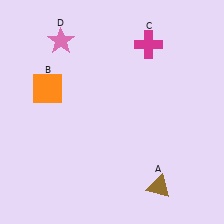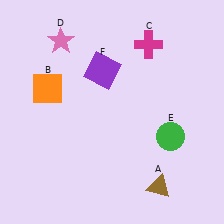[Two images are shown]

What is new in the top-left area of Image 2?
A purple square (F) was added in the top-left area of Image 2.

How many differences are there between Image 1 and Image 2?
There are 2 differences between the two images.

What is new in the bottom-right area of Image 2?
A green circle (E) was added in the bottom-right area of Image 2.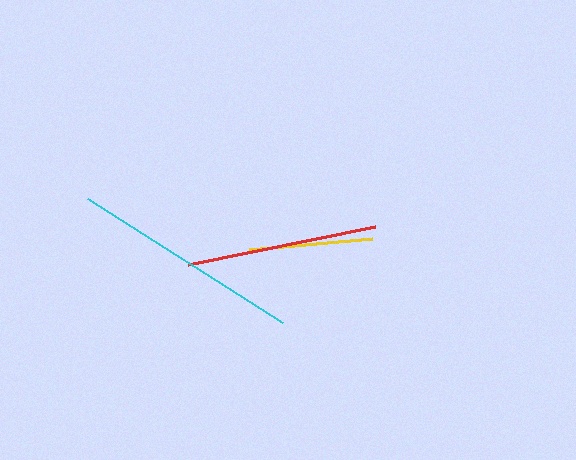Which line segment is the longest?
The cyan line is the longest at approximately 231 pixels.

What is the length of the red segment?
The red segment is approximately 191 pixels long.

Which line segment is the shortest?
The yellow line is the shortest at approximately 124 pixels.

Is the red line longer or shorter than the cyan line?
The cyan line is longer than the red line.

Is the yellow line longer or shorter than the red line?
The red line is longer than the yellow line.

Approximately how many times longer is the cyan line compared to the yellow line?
The cyan line is approximately 1.9 times the length of the yellow line.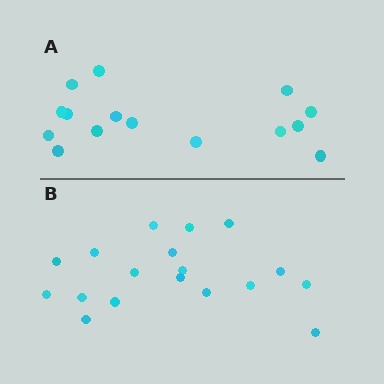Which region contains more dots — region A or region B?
Region B (the bottom region) has more dots.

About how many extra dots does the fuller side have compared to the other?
Region B has just a few more — roughly 2 or 3 more dots than region A.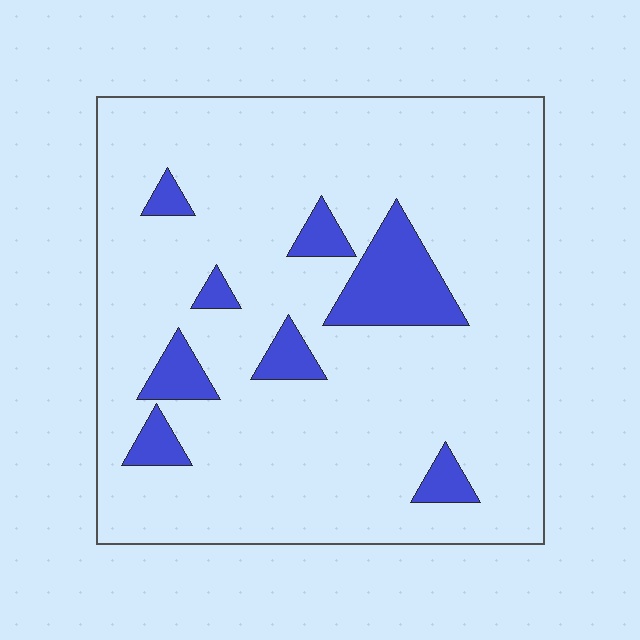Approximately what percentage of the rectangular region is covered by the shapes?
Approximately 10%.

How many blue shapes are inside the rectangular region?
8.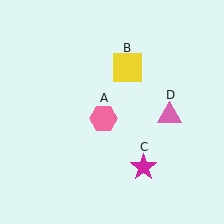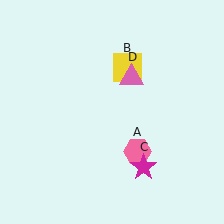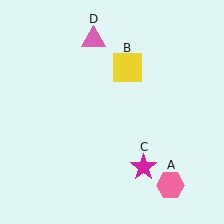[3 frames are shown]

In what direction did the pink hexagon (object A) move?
The pink hexagon (object A) moved down and to the right.